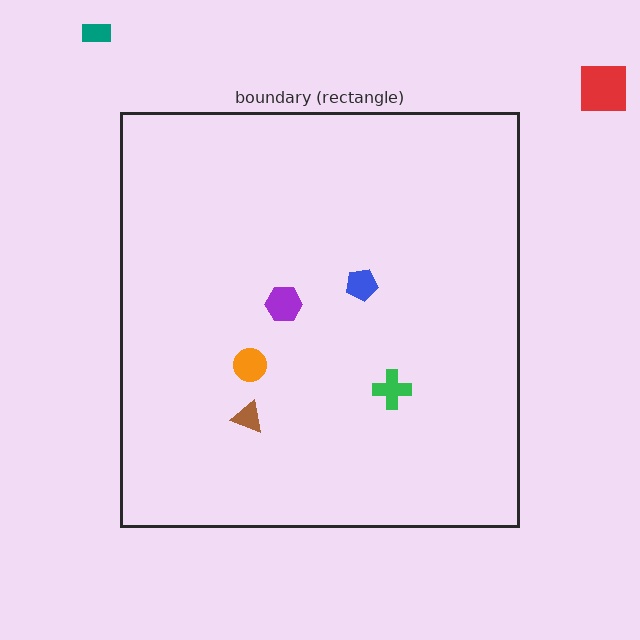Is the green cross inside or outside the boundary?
Inside.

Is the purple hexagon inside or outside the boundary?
Inside.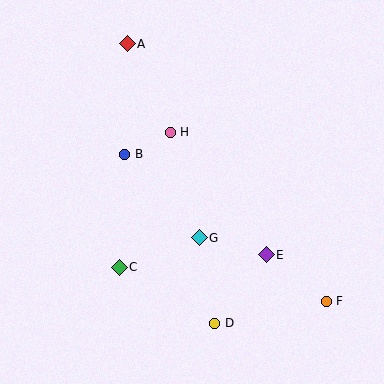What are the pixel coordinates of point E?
Point E is at (266, 255).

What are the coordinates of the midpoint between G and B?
The midpoint between G and B is at (162, 196).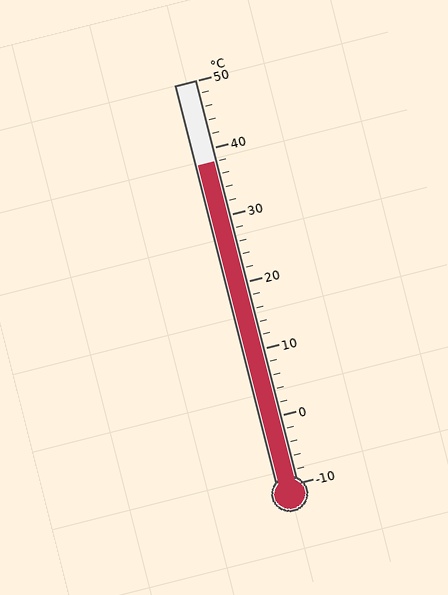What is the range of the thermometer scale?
The thermometer scale ranges from -10°C to 50°C.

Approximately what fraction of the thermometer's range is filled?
The thermometer is filled to approximately 80% of its range.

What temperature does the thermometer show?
The thermometer shows approximately 38°C.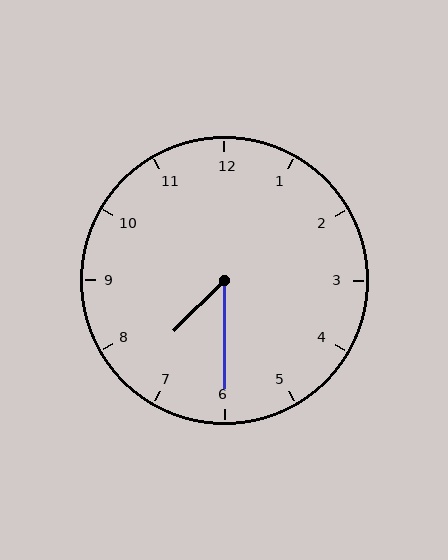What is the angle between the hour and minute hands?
Approximately 45 degrees.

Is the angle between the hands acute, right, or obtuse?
It is acute.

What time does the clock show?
7:30.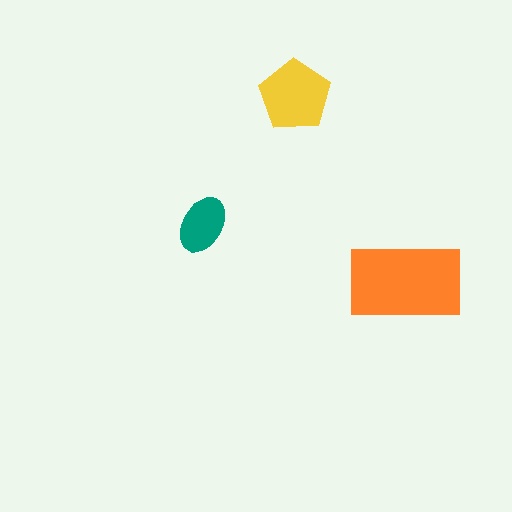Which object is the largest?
The orange rectangle.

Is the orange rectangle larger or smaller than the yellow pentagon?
Larger.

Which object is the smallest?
The teal ellipse.